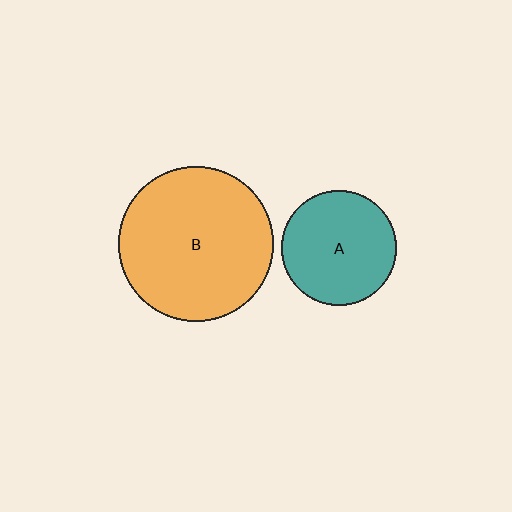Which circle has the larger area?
Circle B (orange).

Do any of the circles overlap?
No, none of the circles overlap.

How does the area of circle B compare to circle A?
Approximately 1.8 times.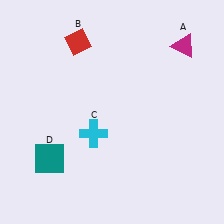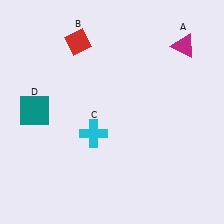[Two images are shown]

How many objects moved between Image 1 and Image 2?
1 object moved between the two images.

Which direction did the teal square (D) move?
The teal square (D) moved up.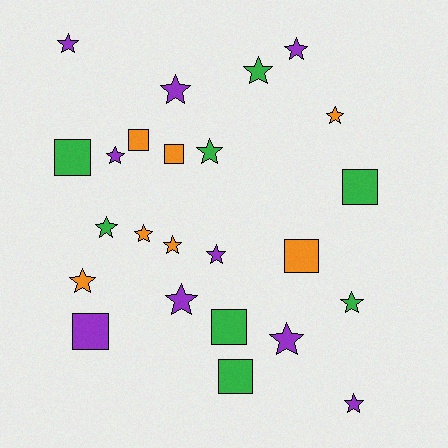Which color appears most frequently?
Purple, with 9 objects.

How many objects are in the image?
There are 24 objects.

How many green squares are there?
There are 4 green squares.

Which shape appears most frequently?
Star, with 16 objects.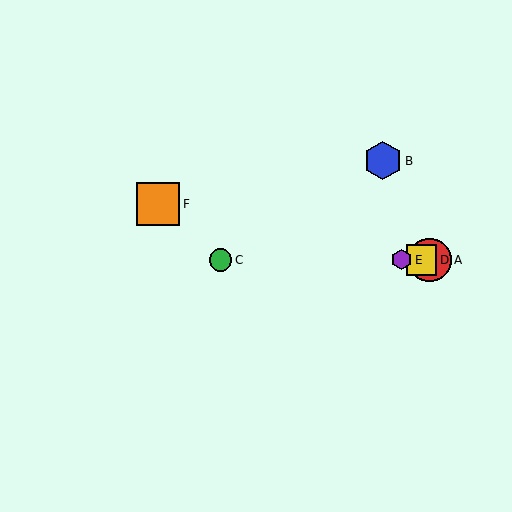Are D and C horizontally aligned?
Yes, both are at y≈260.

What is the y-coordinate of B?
Object B is at y≈161.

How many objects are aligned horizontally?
4 objects (A, C, D, E) are aligned horizontally.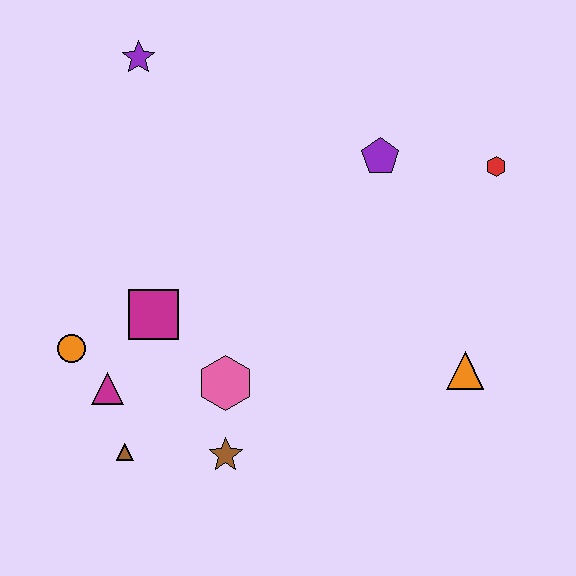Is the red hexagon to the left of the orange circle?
No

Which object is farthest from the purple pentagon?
The brown triangle is farthest from the purple pentagon.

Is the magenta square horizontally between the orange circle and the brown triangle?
No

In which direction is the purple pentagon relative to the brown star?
The purple pentagon is above the brown star.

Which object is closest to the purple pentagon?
The red hexagon is closest to the purple pentagon.